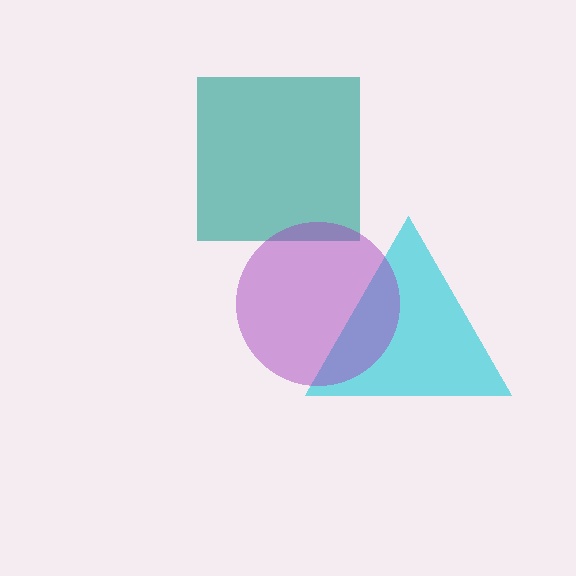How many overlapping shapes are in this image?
There are 3 overlapping shapes in the image.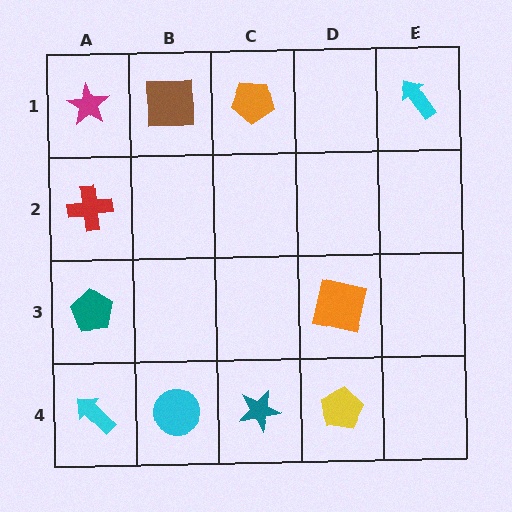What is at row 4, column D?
A yellow pentagon.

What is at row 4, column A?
A cyan arrow.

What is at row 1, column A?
A magenta star.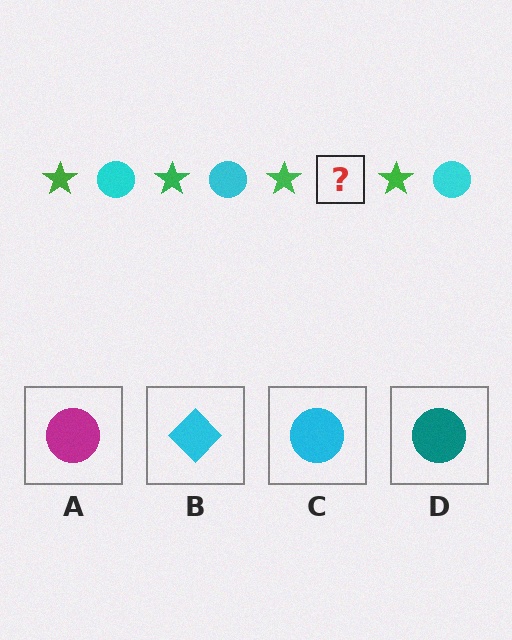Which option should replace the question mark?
Option C.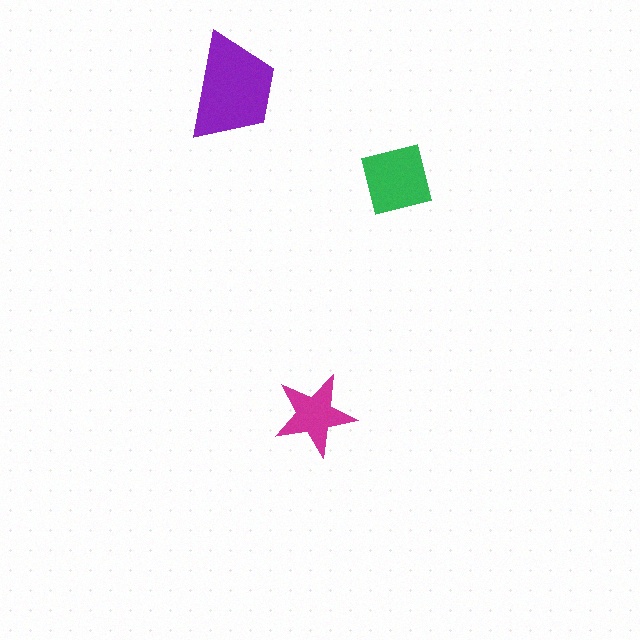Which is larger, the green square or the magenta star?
The green square.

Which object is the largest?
The purple trapezoid.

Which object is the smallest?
The magenta star.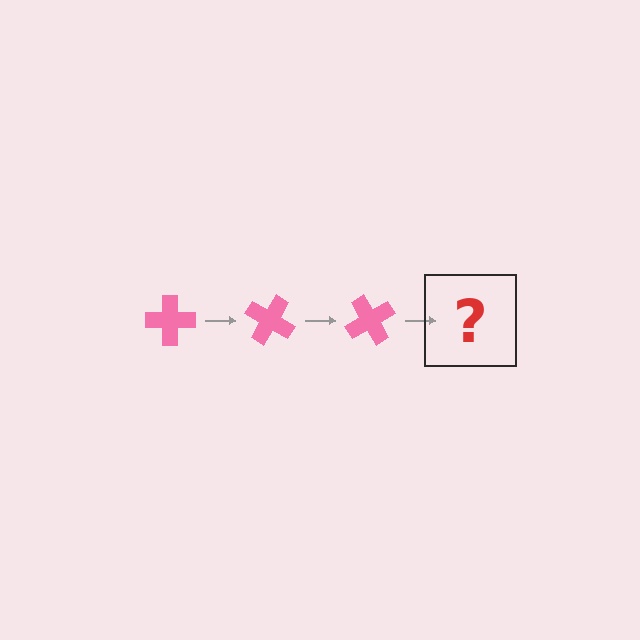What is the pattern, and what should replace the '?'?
The pattern is that the cross rotates 30 degrees each step. The '?' should be a pink cross rotated 90 degrees.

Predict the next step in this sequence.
The next step is a pink cross rotated 90 degrees.